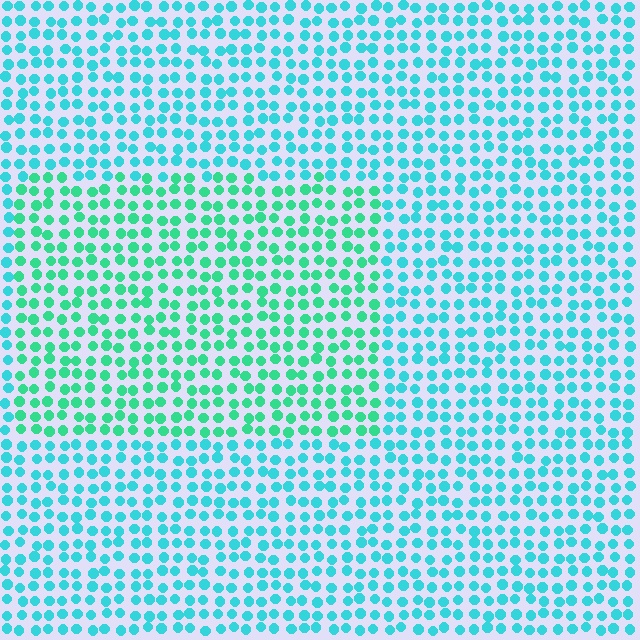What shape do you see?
I see a rectangle.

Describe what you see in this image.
The image is filled with small cyan elements in a uniform arrangement. A rectangle-shaped region is visible where the elements are tinted to a slightly different hue, forming a subtle color boundary.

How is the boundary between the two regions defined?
The boundary is defined purely by a slight shift in hue (about 30 degrees). Spacing, size, and orientation are identical on both sides.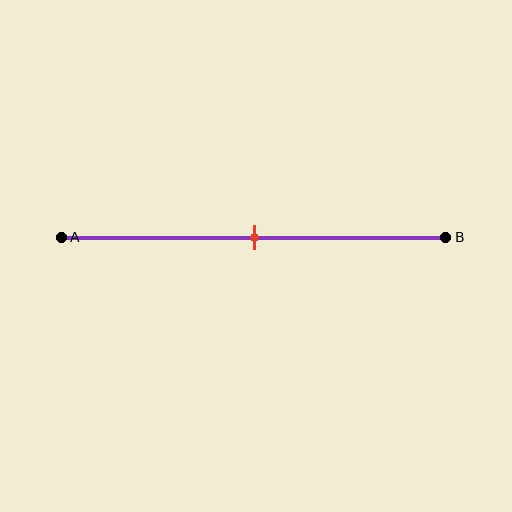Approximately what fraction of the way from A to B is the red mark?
The red mark is approximately 50% of the way from A to B.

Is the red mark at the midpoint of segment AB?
Yes, the mark is approximately at the midpoint.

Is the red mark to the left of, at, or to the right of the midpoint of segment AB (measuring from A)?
The red mark is approximately at the midpoint of segment AB.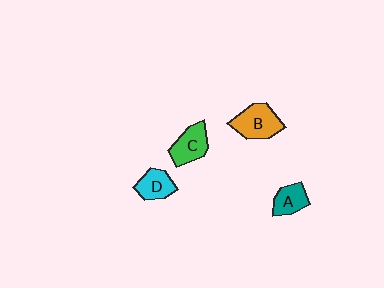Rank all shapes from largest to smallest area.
From largest to smallest: B (orange), C (green), D (cyan), A (teal).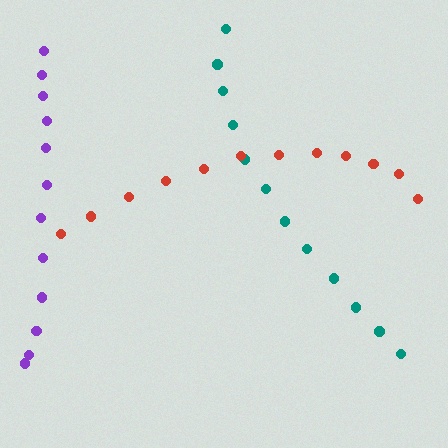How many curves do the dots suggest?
There are 3 distinct paths.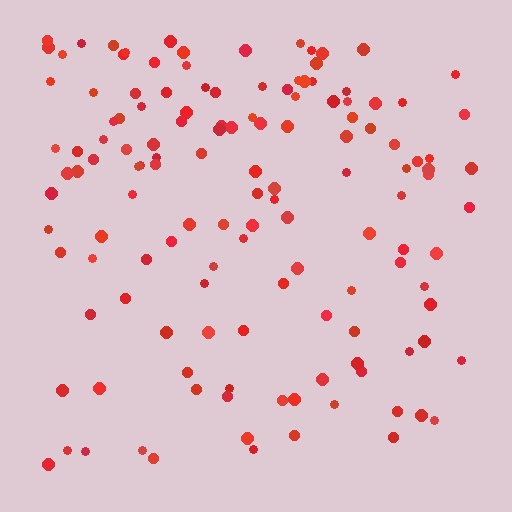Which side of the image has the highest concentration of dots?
The top.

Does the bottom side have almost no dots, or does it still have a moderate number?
Still a moderate number, just noticeably fewer than the top.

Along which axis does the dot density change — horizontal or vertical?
Vertical.